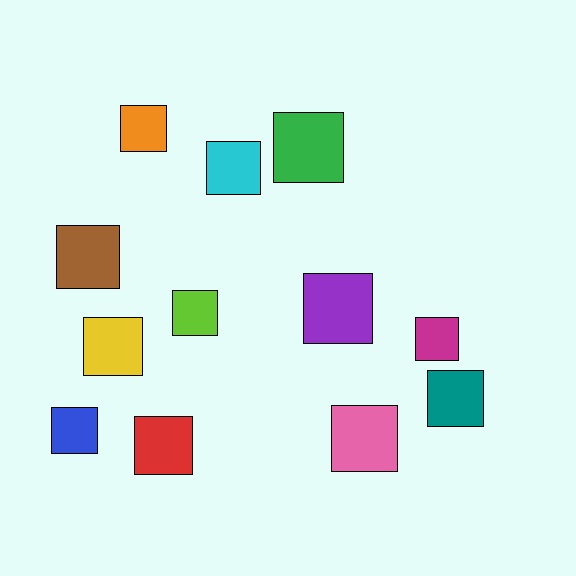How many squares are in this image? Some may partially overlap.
There are 12 squares.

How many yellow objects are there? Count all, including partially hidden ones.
There is 1 yellow object.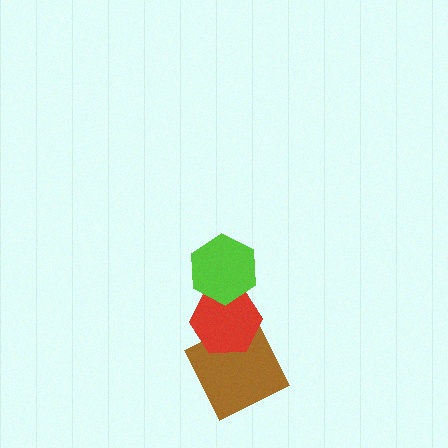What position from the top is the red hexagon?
The red hexagon is 2nd from the top.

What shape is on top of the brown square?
The red hexagon is on top of the brown square.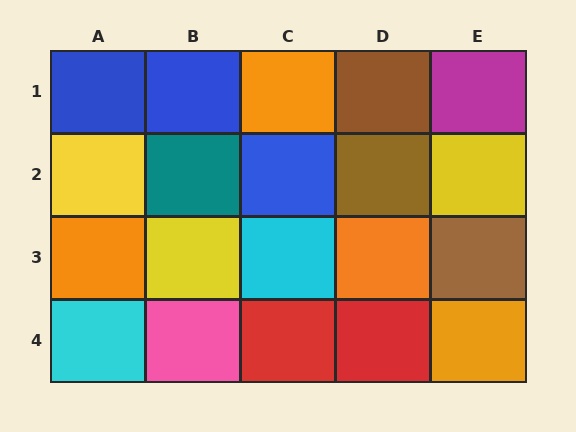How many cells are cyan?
2 cells are cyan.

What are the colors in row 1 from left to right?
Blue, blue, orange, brown, magenta.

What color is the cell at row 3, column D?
Orange.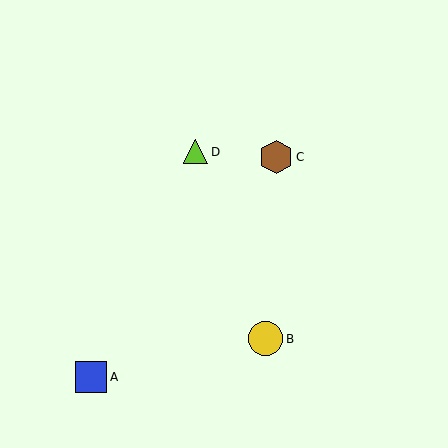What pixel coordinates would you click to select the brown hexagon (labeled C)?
Click at (276, 157) to select the brown hexagon C.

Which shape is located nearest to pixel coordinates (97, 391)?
The blue square (labeled A) at (91, 377) is nearest to that location.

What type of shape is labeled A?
Shape A is a blue square.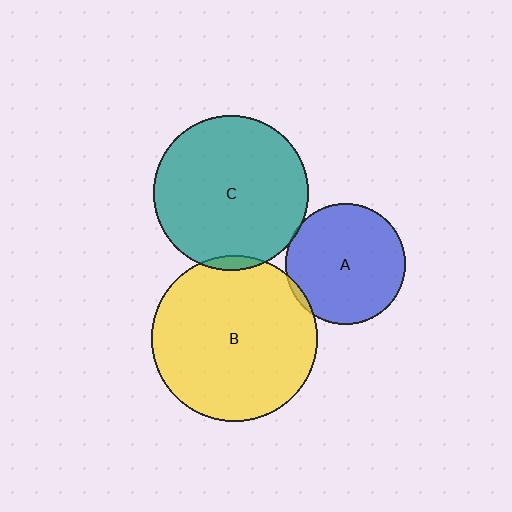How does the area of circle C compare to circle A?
Approximately 1.7 times.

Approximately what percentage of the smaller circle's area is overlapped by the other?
Approximately 5%.